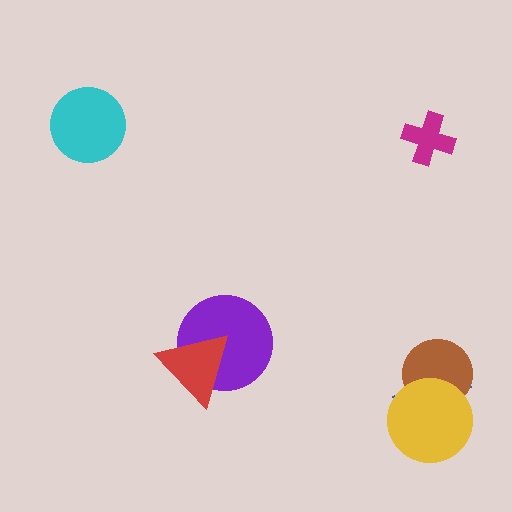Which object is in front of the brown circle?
The yellow circle is in front of the brown circle.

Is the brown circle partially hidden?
Yes, it is partially covered by another shape.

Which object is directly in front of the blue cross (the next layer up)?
The brown circle is directly in front of the blue cross.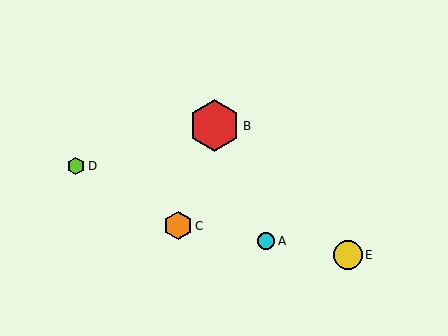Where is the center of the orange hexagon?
The center of the orange hexagon is at (178, 226).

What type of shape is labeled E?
Shape E is a yellow circle.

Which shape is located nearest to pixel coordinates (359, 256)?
The yellow circle (labeled E) at (348, 255) is nearest to that location.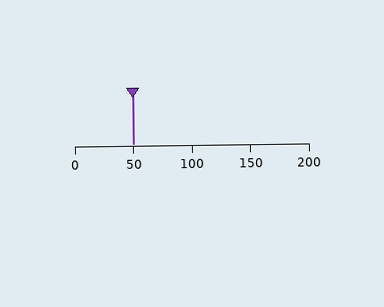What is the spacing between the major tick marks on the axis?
The major ticks are spaced 50 apart.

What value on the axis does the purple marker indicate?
The marker indicates approximately 50.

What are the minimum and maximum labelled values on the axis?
The axis runs from 0 to 200.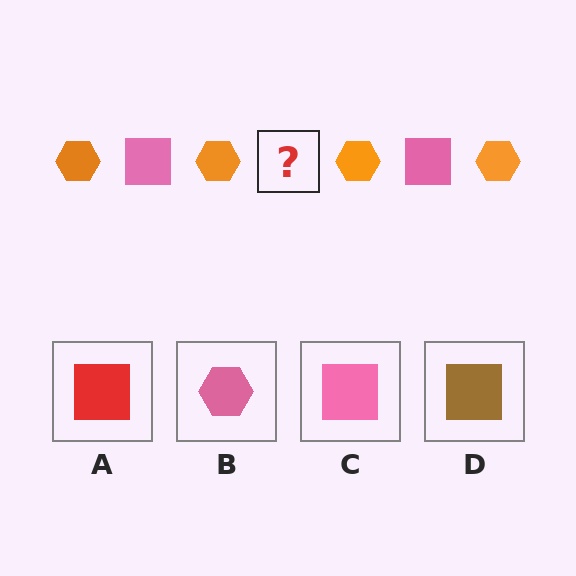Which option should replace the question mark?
Option C.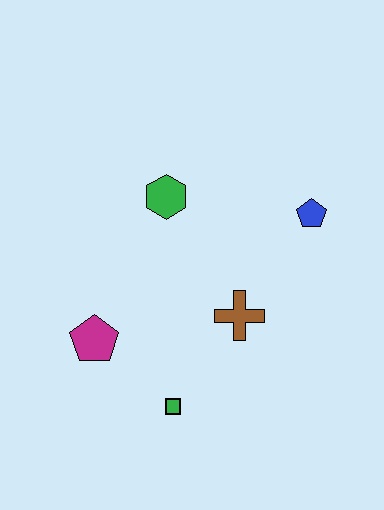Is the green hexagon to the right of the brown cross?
No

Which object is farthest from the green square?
The blue pentagon is farthest from the green square.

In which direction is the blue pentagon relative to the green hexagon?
The blue pentagon is to the right of the green hexagon.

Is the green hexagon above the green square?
Yes